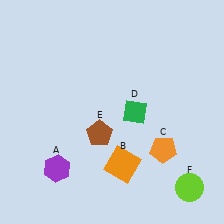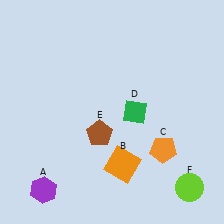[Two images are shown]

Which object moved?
The purple hexagon (A) moved down.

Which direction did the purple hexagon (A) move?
The purple hexagon (A) moved down.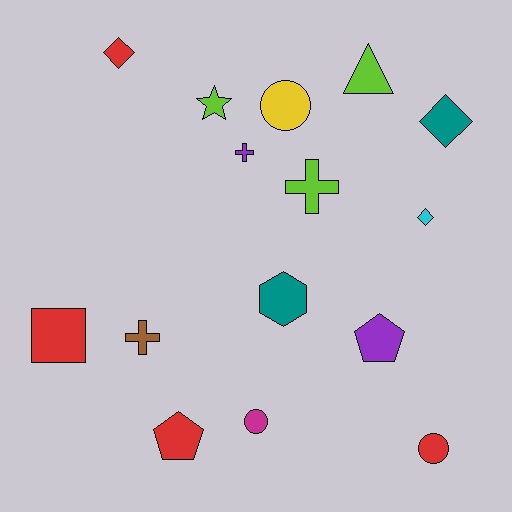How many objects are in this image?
There are 15 objects.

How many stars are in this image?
There is 1 star.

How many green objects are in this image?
There are no green objects.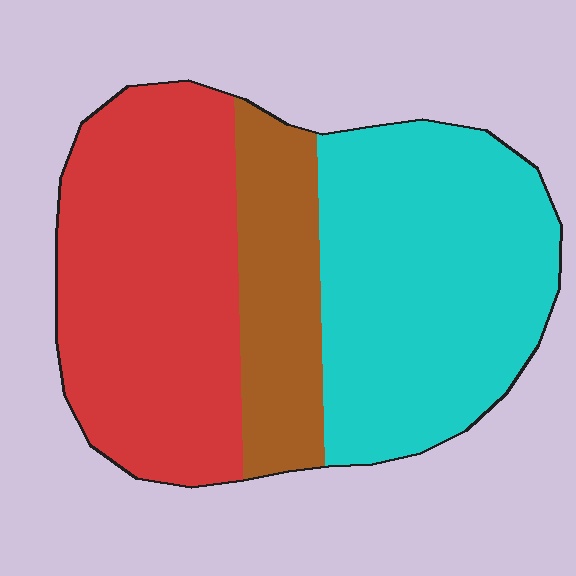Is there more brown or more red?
Red.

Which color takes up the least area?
Brown, at roughly 20%.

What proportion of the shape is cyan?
Cyan takes up about two fifths (2/5) of the shape.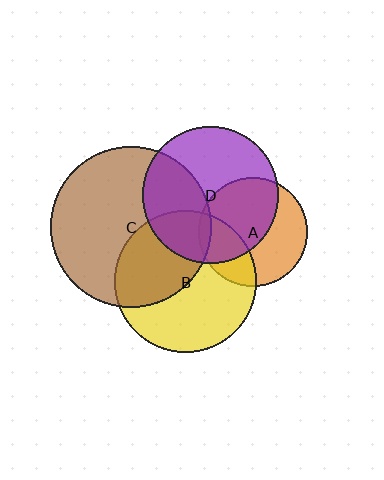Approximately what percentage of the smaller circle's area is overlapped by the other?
Approximately 45%.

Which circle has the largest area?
Circle C (brown).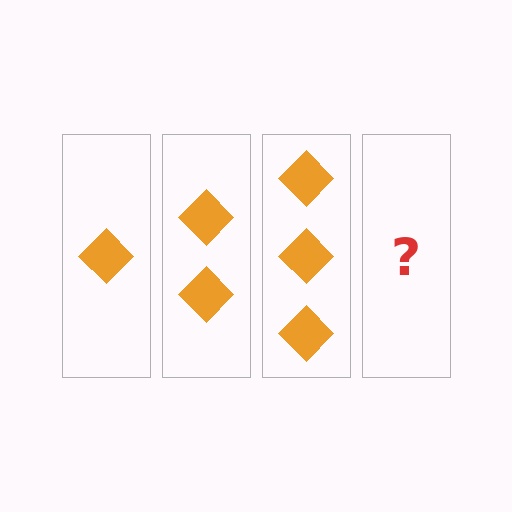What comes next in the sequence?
The next element should be 4 diamonds.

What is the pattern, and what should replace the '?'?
The pattern is that each step adds one more diamond. The '?' should be 4 diamonds.